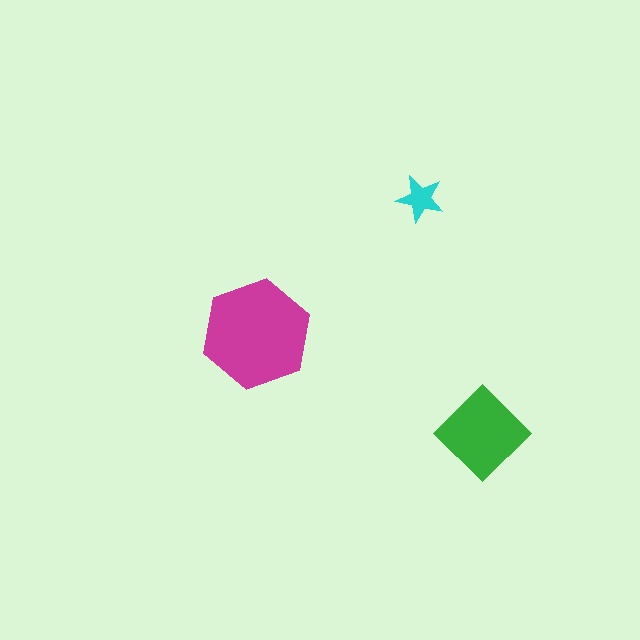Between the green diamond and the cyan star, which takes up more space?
The green diamond.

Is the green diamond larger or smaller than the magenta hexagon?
Smaller.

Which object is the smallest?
The cyan star.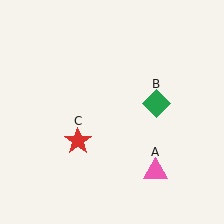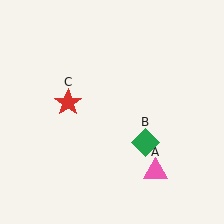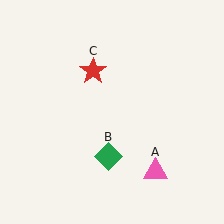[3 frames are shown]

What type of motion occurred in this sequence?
The green diamond (object B), red star (object C) rotated clockwise around the center of the scene.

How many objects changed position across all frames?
2 objects changed position: green diamond (object B), red star (object C).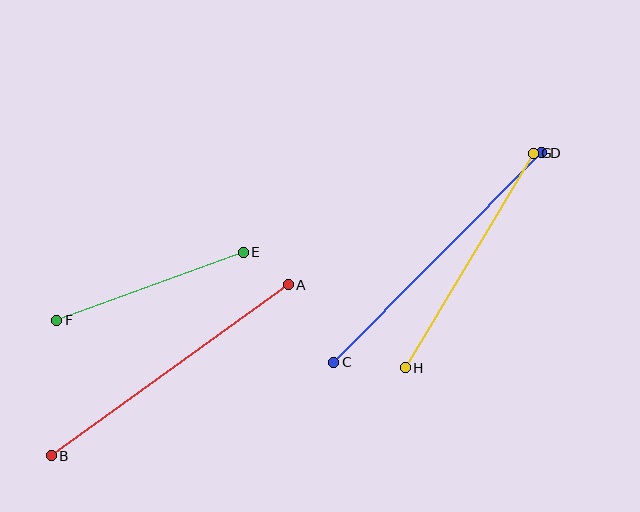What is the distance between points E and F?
The distance is approximately 199 pixels.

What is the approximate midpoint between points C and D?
The midpoint is at approximately (438, 258) pixels.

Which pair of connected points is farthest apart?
Points C and D are farthest apart.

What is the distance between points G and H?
The distance is approximately 250 pixels.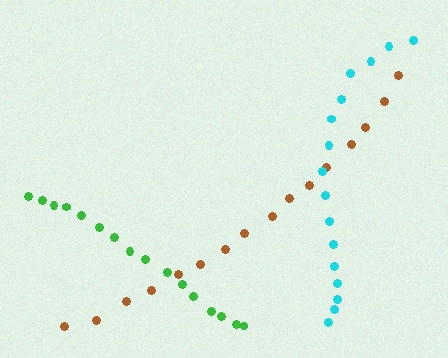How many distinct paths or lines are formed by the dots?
There are 3 distinct paths.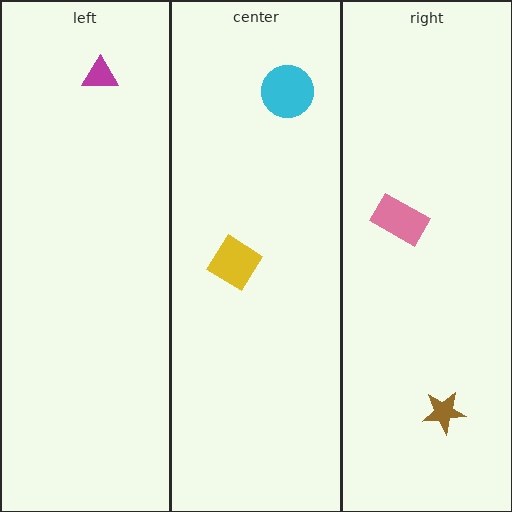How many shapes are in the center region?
2.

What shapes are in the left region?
The magenta triangle.